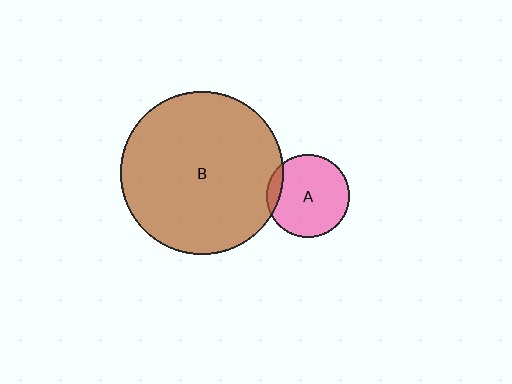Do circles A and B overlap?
Yes.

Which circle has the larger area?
Circle B (brown).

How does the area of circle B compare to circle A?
Approximately 3.9 times.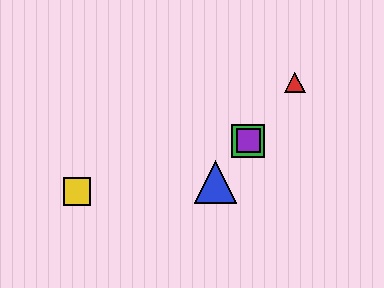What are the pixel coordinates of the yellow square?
The yellow square is at (77, 191).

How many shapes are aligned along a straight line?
4 shapes (the red triangle, the blue triangle, the green square, the purple square) are aligned along a straight line.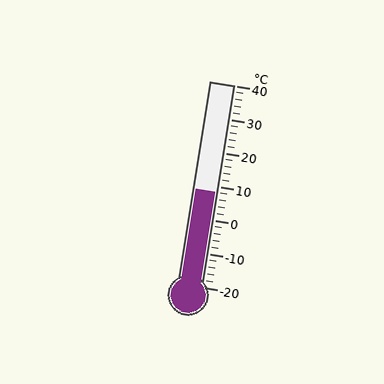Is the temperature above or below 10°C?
The temperature is below 10°C.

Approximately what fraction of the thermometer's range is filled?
The thermometer is filled to approximately 45% of its range.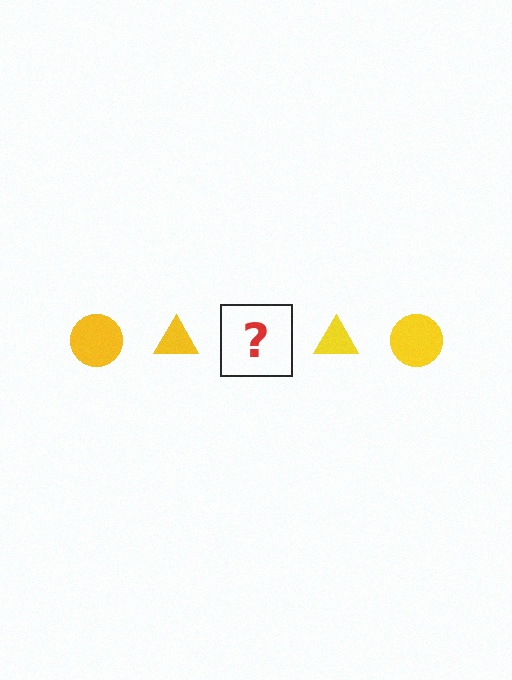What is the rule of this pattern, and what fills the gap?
The rule is that the pattern cycles through circle, triangle shapes in yellow. The gap should be filled with a yellow circle.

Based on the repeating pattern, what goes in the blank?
The blank should be a yellow circle.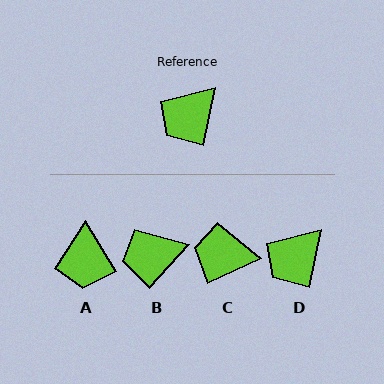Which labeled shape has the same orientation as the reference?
D.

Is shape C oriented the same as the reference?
No, it is off by about 54 degrees.